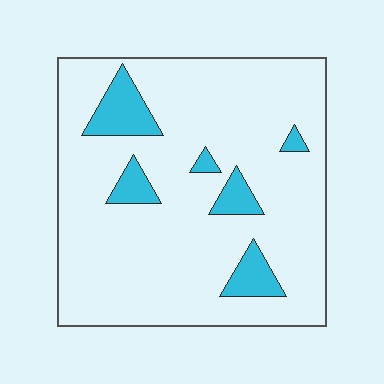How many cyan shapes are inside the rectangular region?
6.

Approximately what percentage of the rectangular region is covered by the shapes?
Approximately 10%.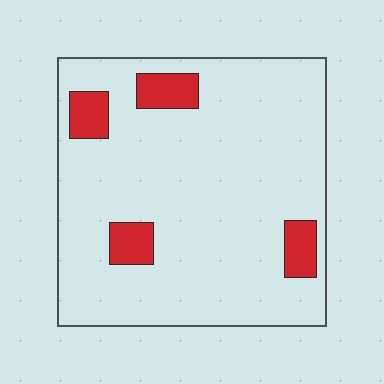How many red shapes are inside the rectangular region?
4.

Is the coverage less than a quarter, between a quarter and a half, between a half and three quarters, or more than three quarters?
Less than a quarter.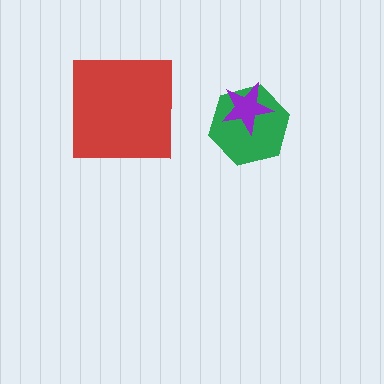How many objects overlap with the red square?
0 objects overlap with the red square.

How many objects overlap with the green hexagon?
1 object overlaps with the green hexagon.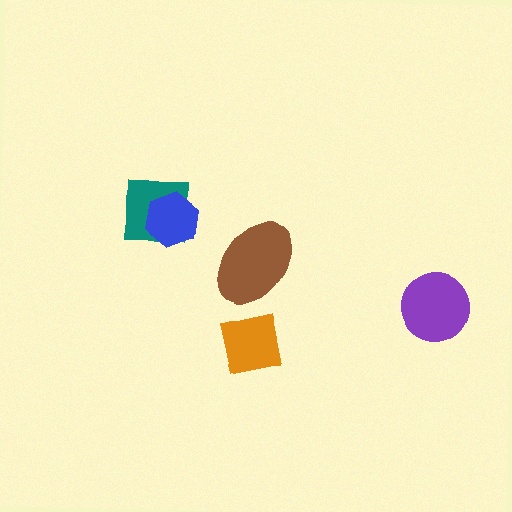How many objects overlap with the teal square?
1 object overlaps with the teal square.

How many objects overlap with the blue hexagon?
1 object overlaps with the blue hexagon.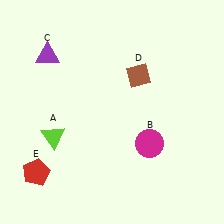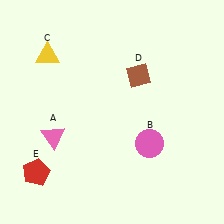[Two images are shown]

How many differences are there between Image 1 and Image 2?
There are 3 differences between the two images.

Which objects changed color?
A changed from lime to pink. B changed from magenta to pink. C changed from purple to yellow.